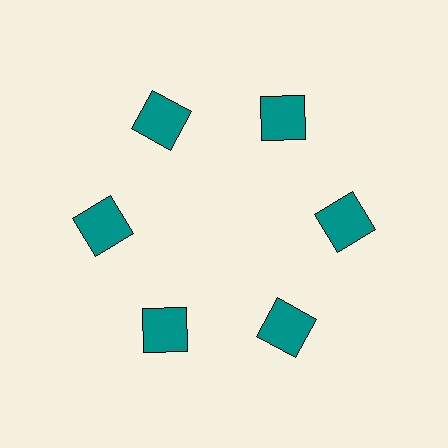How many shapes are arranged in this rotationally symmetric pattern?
There are 6 shapes, arranged in 6 groups of 1.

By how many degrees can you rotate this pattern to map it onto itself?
The pattern maps onto itself every 60 degrees of rotation.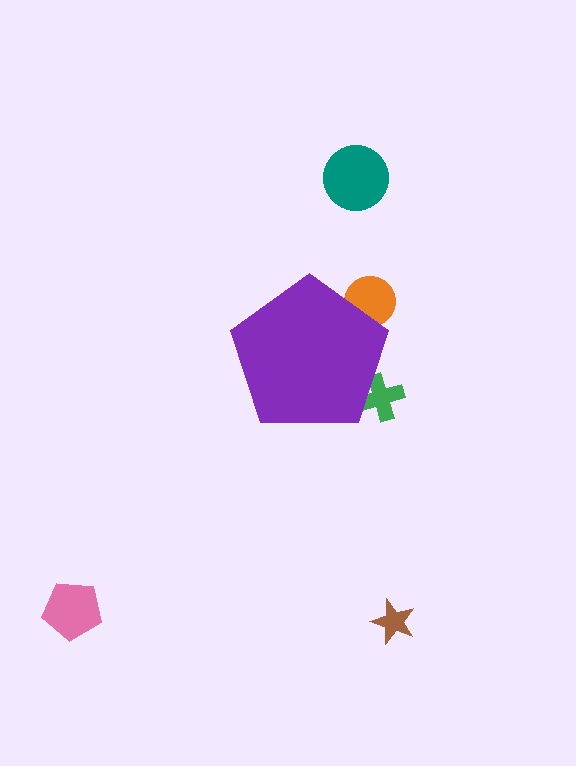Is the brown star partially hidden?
No, the brown star is fully visible.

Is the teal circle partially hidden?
No, the teal circle is fully visible.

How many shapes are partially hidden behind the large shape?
2 shapes are partially hidden.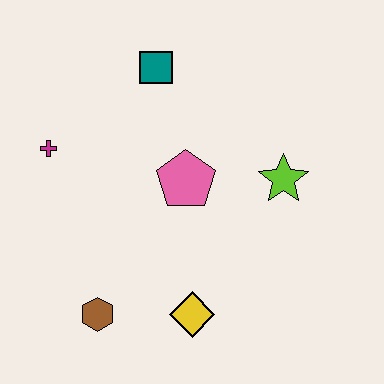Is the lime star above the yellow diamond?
Yes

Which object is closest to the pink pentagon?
The lime star is closest to the pink pentagon.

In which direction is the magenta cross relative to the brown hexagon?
The magenta cross is above the brown hexagon.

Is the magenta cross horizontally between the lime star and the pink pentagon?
No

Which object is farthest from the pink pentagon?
The brown hexagon is farthest from the pink pentagon.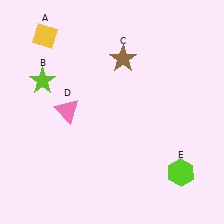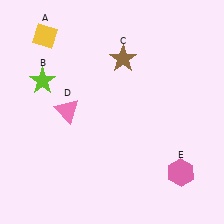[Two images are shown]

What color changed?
The hexagon (E) changed from lime in Image 1 to pink in Image 2.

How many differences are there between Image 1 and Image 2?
There is 1 difference between the two images.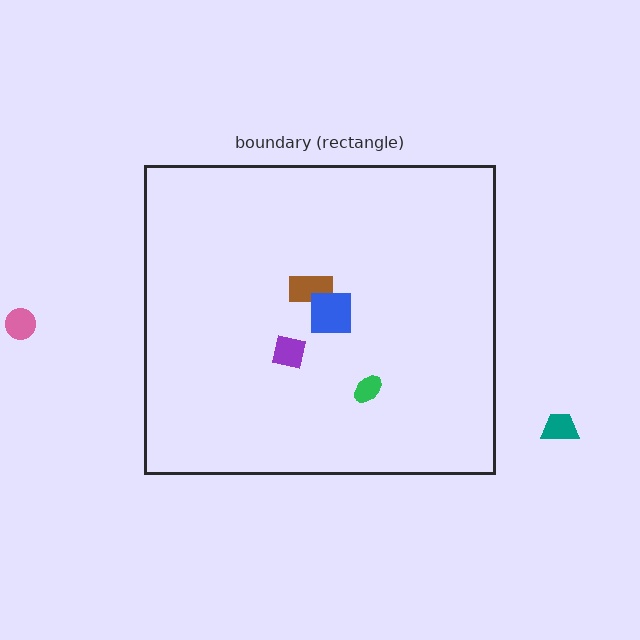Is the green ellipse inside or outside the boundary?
Inside.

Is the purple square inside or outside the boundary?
Inside.